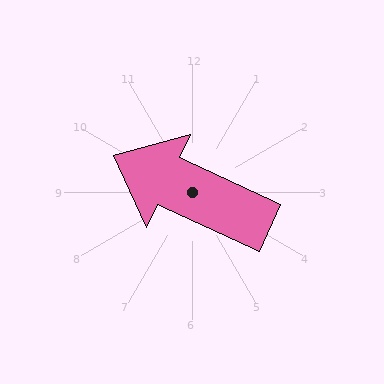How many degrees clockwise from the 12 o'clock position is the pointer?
Approximately 295 degrees.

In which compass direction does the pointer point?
Northwest.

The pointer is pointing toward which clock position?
Roughly 10 o'clock.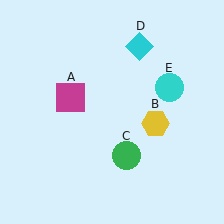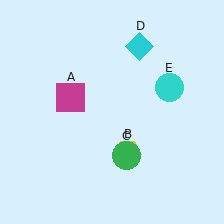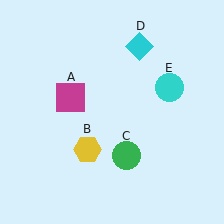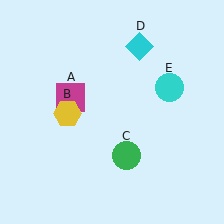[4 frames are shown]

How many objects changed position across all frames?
1 object changed position: yellow hexagon (object B).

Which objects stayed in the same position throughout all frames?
Magenta square (object A) and green circle (object C) and cyan diamond (object D) and cyan circle (object E) remained stationary.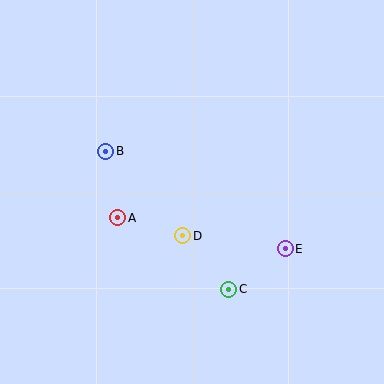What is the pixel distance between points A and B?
The distance between A and B is 68 pixels.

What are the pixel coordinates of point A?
Point A is at (118, 218).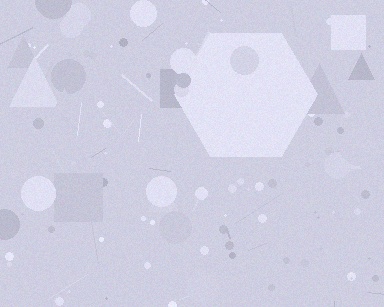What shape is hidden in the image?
A hexagon is hidden in the image.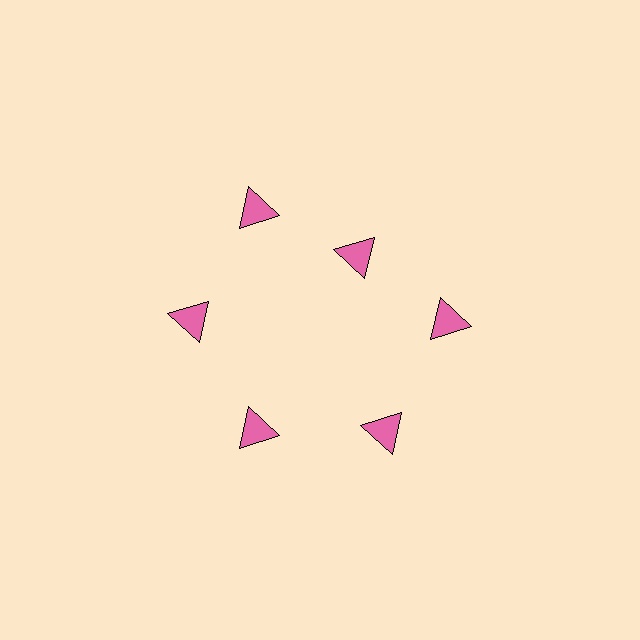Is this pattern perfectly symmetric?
No. The 6 pink triangles are arranged in a ring, but one element near the 1 o'clock position is pulled inward toward the center, breaking the 6-fold rotational symmetry.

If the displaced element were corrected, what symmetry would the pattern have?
It would have 6-fold rotational symmetry — the pattern would map onto itself every 60 degrees.